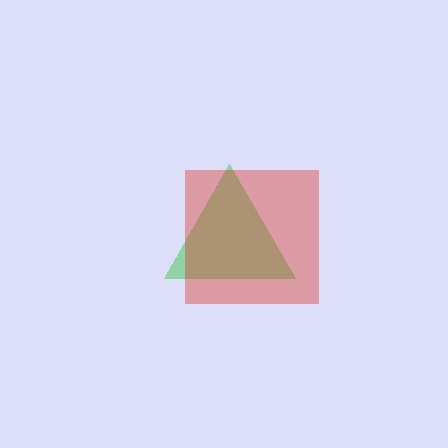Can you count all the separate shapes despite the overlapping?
Yes, there are 2 separate shapes.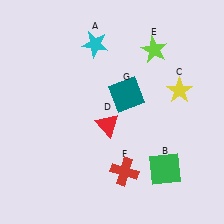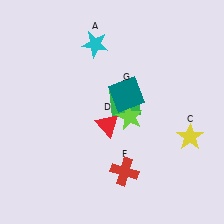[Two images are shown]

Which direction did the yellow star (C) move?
The yellow star (C) moved down.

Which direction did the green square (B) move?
The green square (B) moved up.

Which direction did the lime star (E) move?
The lime star (E) moved down.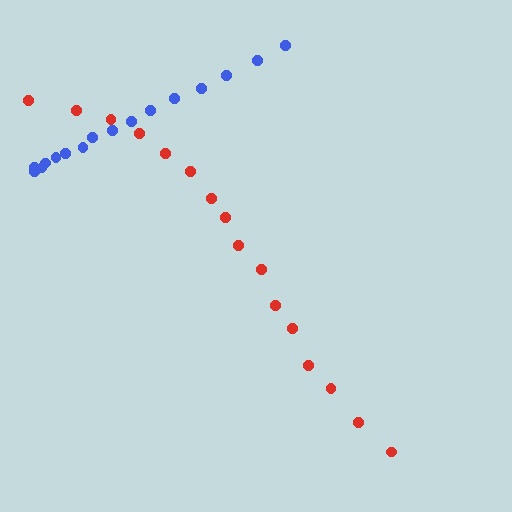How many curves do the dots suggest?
There are 2 distinct paths.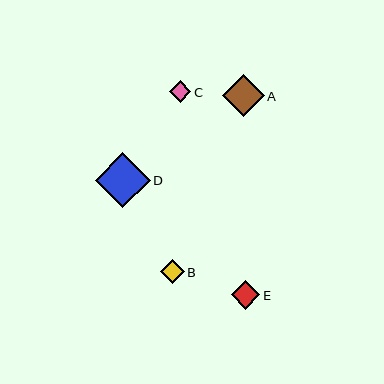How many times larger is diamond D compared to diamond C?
Diamond D is approximately 2.6 times the size of diamond C.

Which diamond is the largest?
Diamond D is the largest with a size of approximately 55 pixels.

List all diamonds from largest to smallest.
From largest to smallest: D, A, E, B, C.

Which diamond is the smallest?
Diamond C is the smallest with a size of approximately 21 pixels.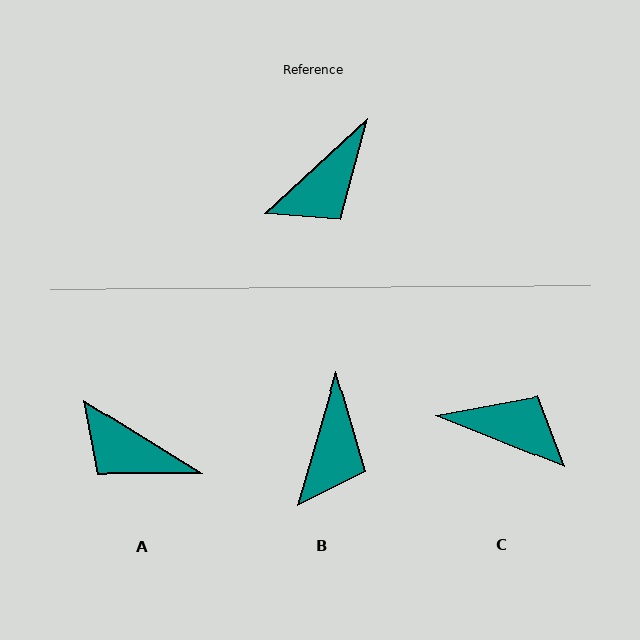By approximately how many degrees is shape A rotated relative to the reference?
Approximately 75 degrees clockwise.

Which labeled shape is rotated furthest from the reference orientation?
C, about 115 degrees away.